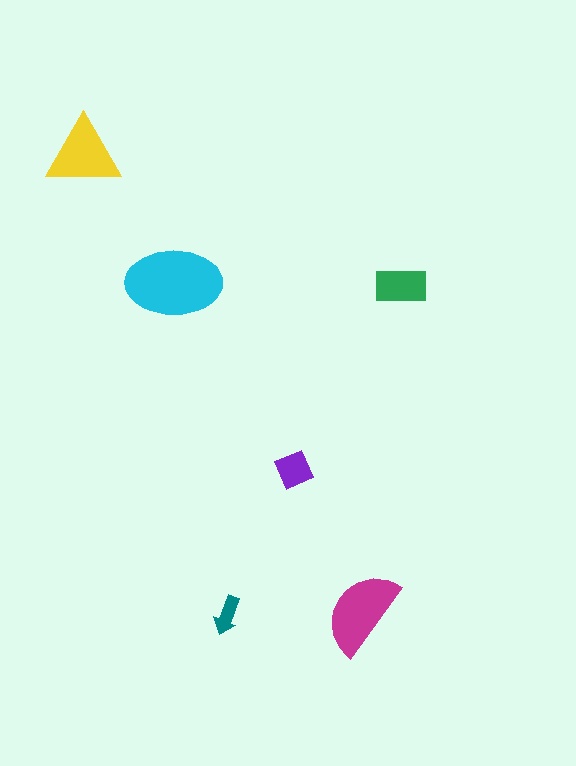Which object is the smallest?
The teal arrow.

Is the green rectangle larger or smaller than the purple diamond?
Larger.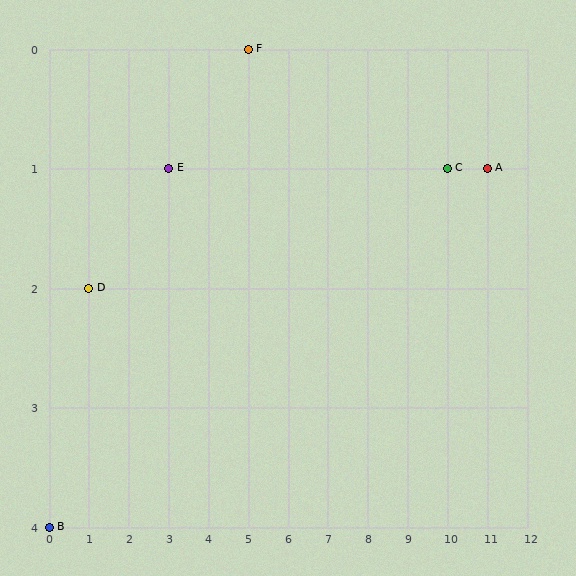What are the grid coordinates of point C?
Point C is at grid coordinates (10, 1).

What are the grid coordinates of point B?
Point B is at grid coordinates (0, 4).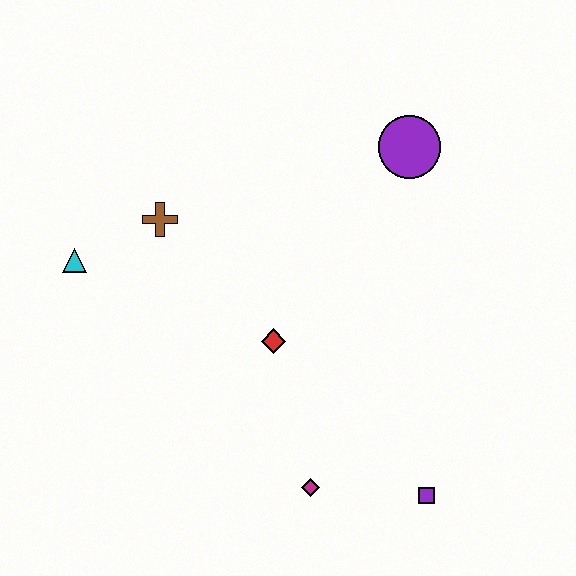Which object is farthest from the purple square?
The cyan triangle is farthest from the purple square.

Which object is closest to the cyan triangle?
The brown cross is closest to the cyan triangle.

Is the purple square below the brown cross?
Yes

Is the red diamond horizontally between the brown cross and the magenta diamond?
Yes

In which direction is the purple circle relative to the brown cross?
The purple circle is to the right of the brown cross.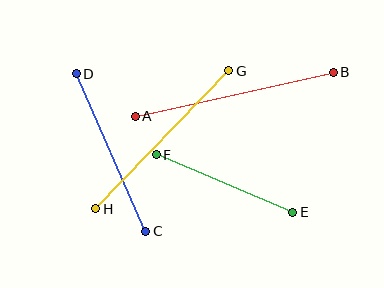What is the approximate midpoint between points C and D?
The midpoint is at approximately (111, 153) pixels.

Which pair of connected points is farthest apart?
Points A and B are farthest apart.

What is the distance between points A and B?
The distance is approximately 203 pixels.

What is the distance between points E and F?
The distance is approximately 148 pixels.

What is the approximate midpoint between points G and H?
The midpoint is at approximately (162, 140) pixels.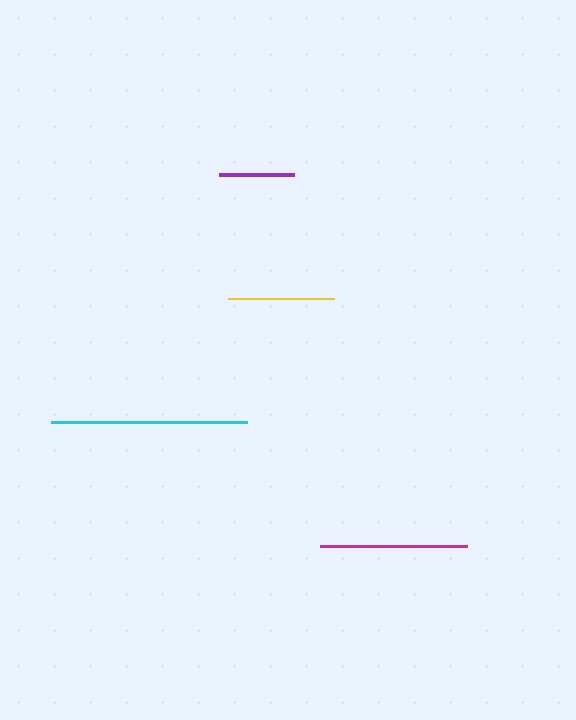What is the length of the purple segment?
The purple segment is approximately 75 pixels long.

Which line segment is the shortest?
The purple line is the shortest at approximately 75 pixels.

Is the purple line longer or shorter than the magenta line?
The magenta line is longer than the purple line.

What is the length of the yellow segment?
The yellow segment is approximately 107 pixels long.